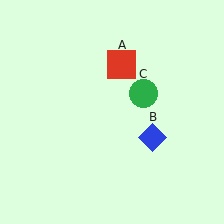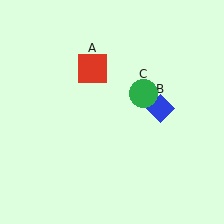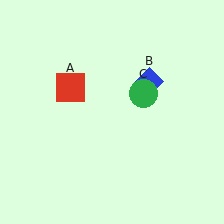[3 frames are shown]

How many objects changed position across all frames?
2 objects changed position: red square (object A), blue diamond (object B).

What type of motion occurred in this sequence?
The red square (object A), blue diamond (object B) rotated counterclockwise around the center of the scene.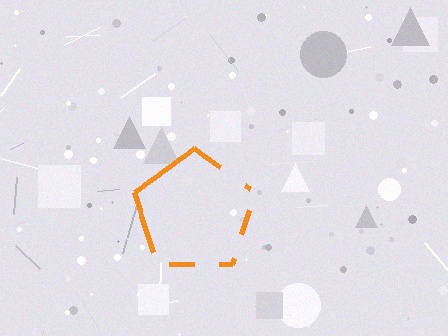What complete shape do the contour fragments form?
The contour fragments form a pentagon.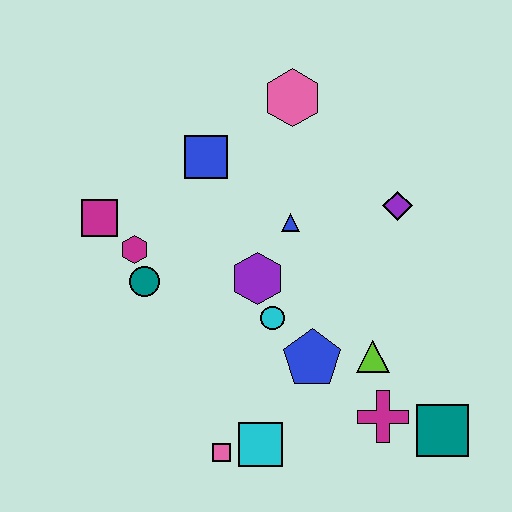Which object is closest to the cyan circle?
The purple hexagon is closest to the cyan circle.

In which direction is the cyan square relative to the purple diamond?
The cyan square is below the purple diamond.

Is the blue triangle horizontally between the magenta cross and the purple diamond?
No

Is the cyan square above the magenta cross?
No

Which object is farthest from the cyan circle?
The pink hexagon is farthest from the cyan circle.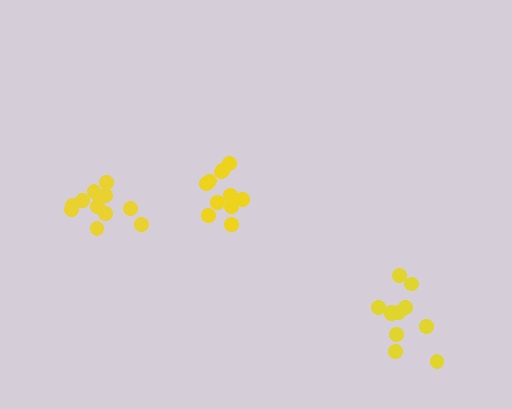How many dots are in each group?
Group 1: 11 dots, Group 2: 12 dots, Group 3: 11 dots (34 total).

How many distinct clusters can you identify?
There are 3 distinct clusters.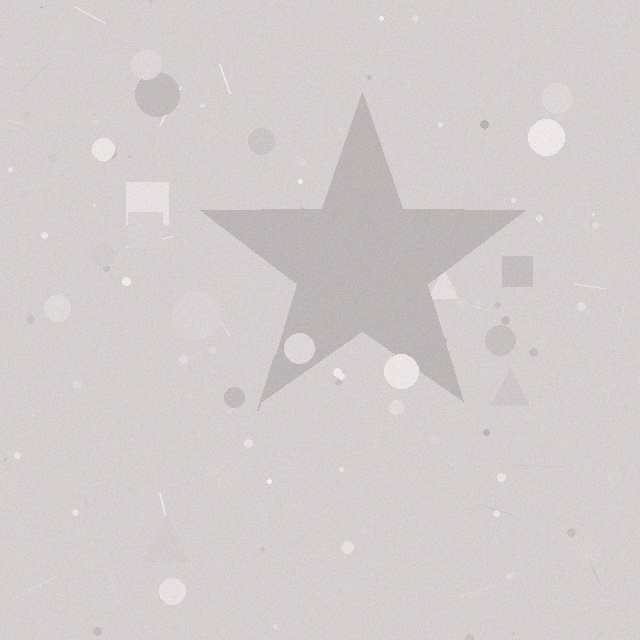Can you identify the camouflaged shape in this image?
The camouflaged shape is a star.